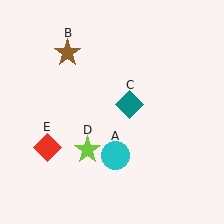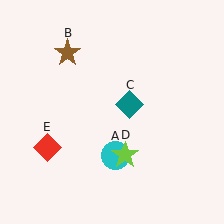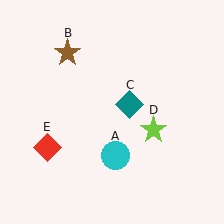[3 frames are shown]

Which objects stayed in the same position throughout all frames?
Cyan circle (object A) and brown star (object B) and teal diamond (object C) and red diamond (object E) remained stationary.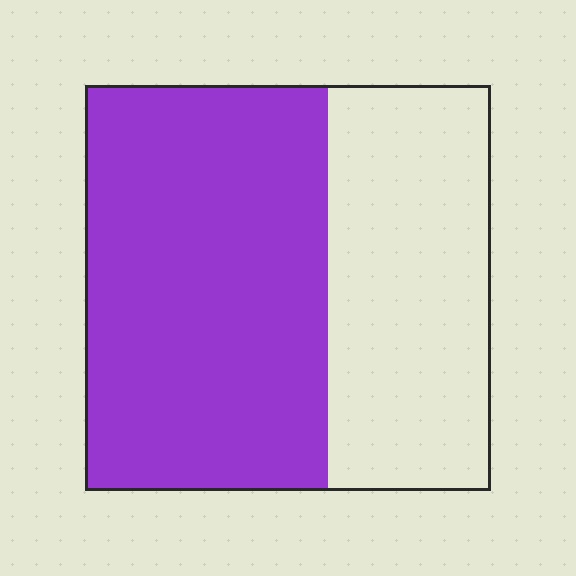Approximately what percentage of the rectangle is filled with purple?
Approximately 60%.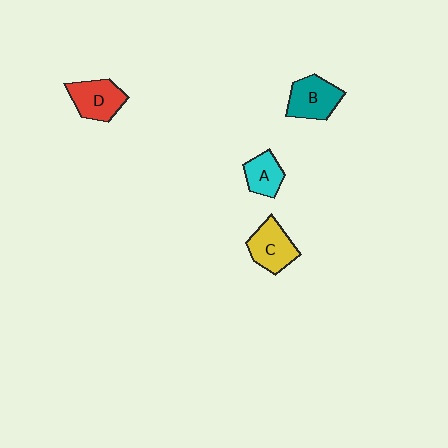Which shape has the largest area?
Shape B (teal).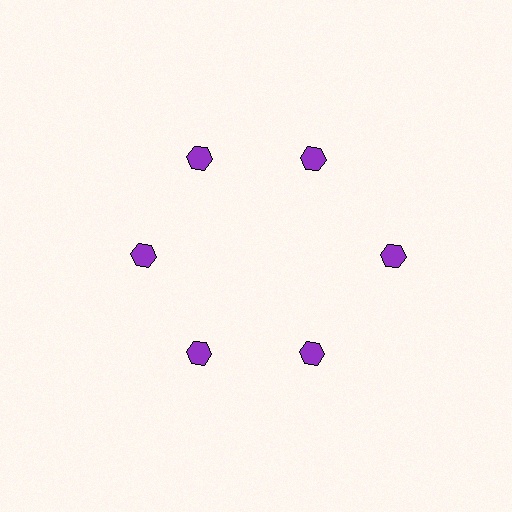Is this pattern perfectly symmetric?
No. The 6 purple hexagons are arranged in a ring, but one element near the 3 o'clock position is pushed outward from the center, breaking the 6-fold rotational symmetry.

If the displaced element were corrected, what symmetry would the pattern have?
It would have 6-fold rotational symmetry — the pattern would map onto itself every 60 degrees.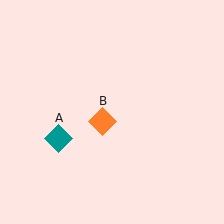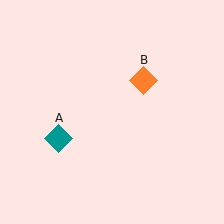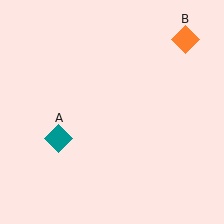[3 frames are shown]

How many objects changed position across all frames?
1 object changed position: orange diamond (object B).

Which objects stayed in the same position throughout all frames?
Teal diamond (object A) remained stationary.